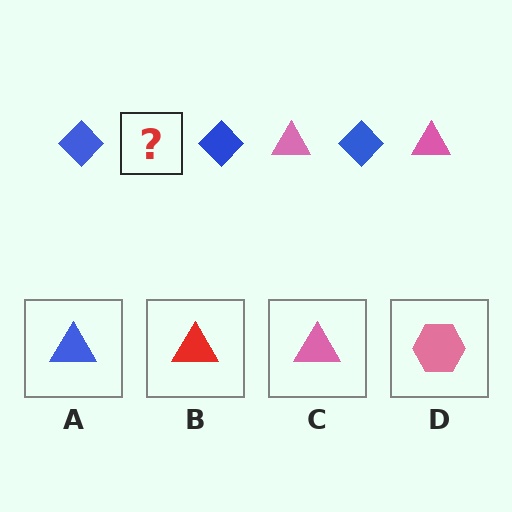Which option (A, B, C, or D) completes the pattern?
C.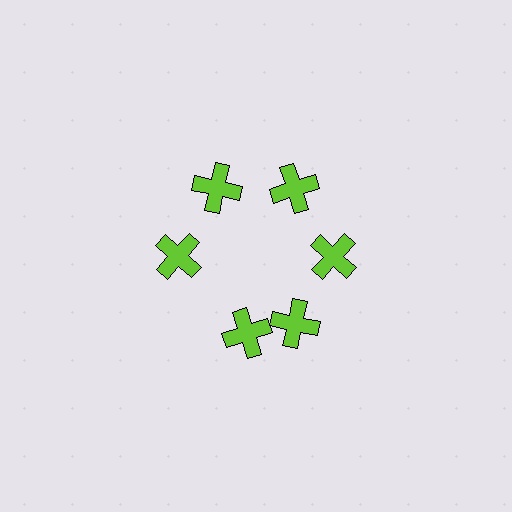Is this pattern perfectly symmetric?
No. The 6 lime crosses are arranged in a ring, but one element near the 7 o'clock position is rotated out of alignment along the ring, breaking the 6-fold rotational symmetry.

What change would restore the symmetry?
The symmetry would be restored by rotating it back into even spacing with its neighbors so that all 6 crosses sit at equal angles and equal distance from the center.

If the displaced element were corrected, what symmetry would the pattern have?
It would have 6-fold rotational symmetry — the pattern would map onto itself every 60 degrees.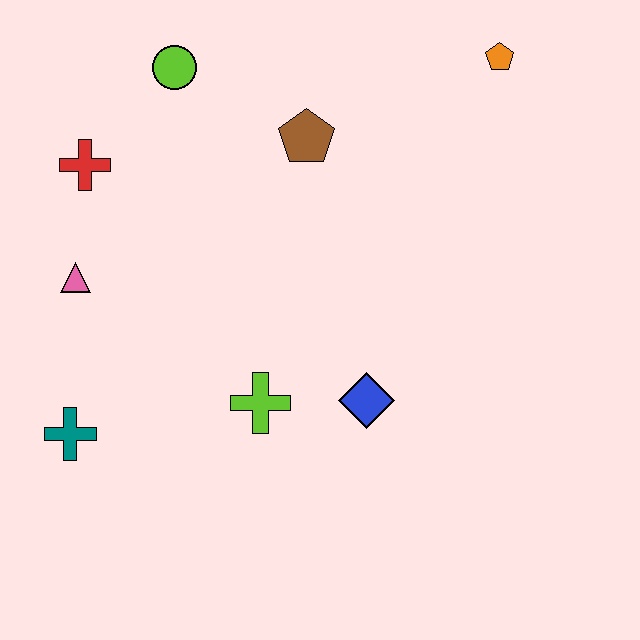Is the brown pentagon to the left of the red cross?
No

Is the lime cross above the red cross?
No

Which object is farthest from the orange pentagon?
The teal cross is farthest from the orange pentagon.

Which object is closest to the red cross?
The pink triangle is closest to the red cross.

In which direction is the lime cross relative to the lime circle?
The lime cross is below the lime circle.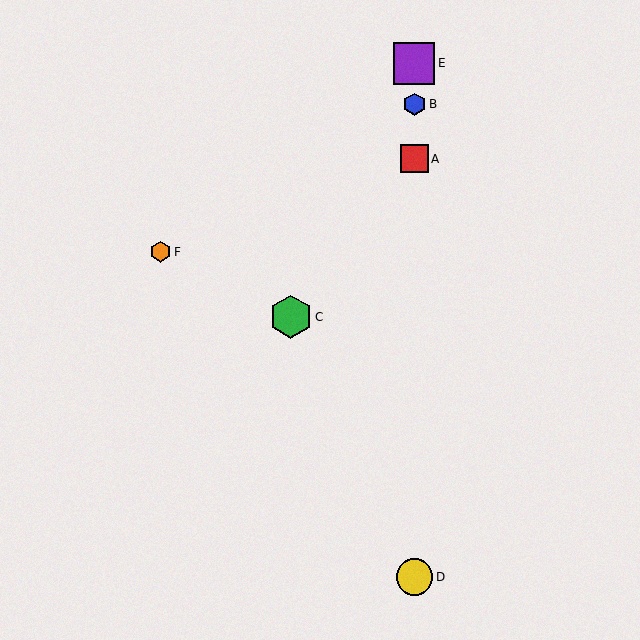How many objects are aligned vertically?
4 objects (A, B, D, E) are aligned vertically.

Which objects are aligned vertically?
Objects A, B, D, E are aligned vertically.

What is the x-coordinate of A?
Object A is at x≈414.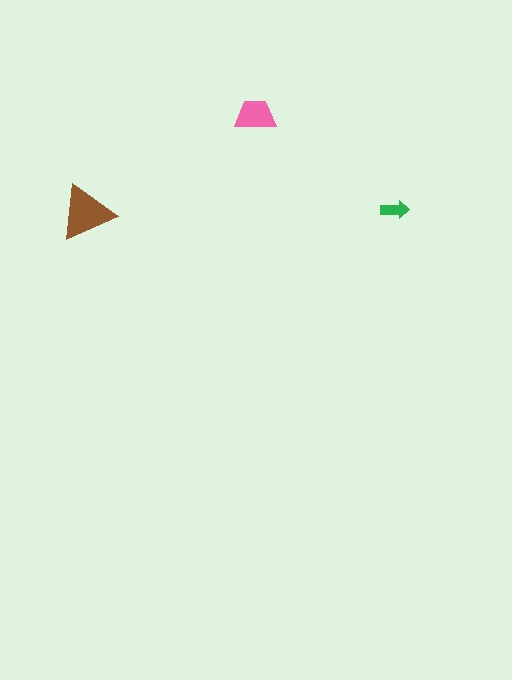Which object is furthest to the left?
The brown triangle is leftmost.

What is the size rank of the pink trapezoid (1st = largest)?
2nd.